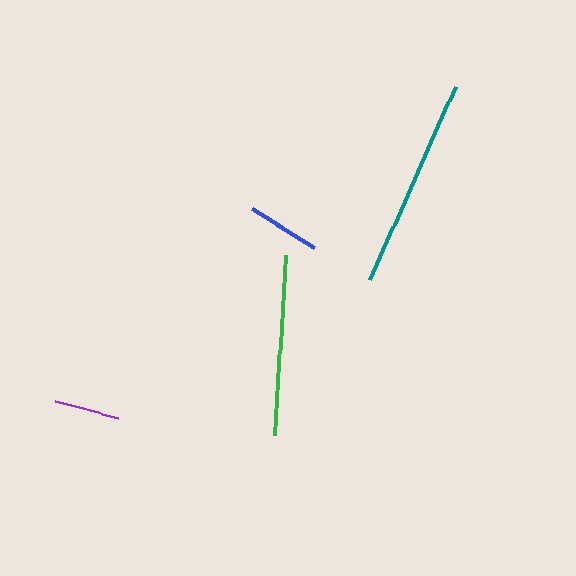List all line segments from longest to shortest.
From longest to shortest: teal, green, blue, purple.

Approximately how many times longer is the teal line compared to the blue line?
The teal line is approximately 2.9 times the length of the blue line.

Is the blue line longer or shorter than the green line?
The green line is longer than the blue line.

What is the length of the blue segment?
The blue segment is approximately 74 pixels long.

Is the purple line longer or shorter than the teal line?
The teal line is longer than the purple line.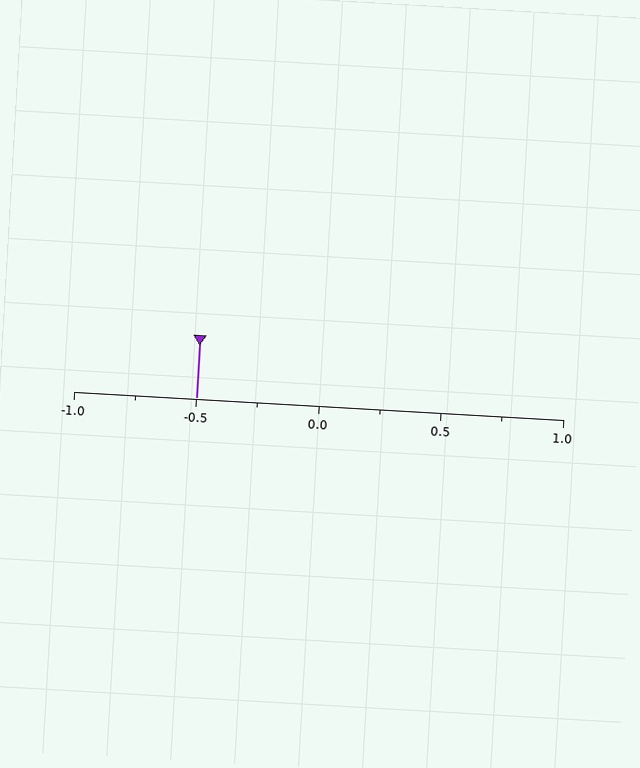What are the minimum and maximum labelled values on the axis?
The axis runs from -1.0 to 1.0.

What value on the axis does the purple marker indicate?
The marker indicates approximately -0.5.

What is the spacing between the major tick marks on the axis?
The major ticks are spaced 0.5 apart.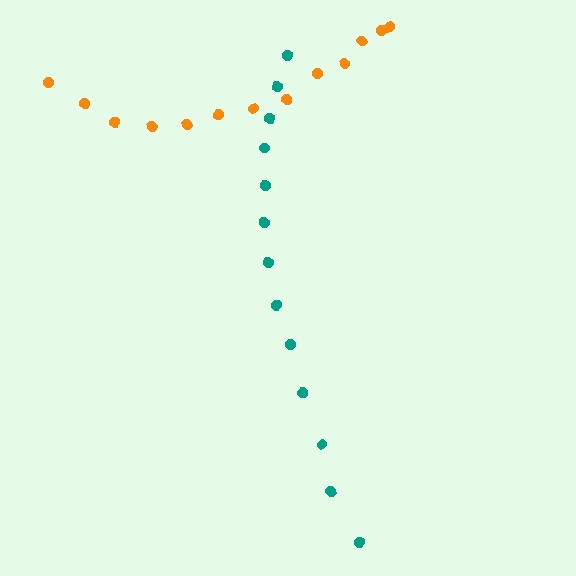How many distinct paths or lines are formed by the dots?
There are 2 distinct paths.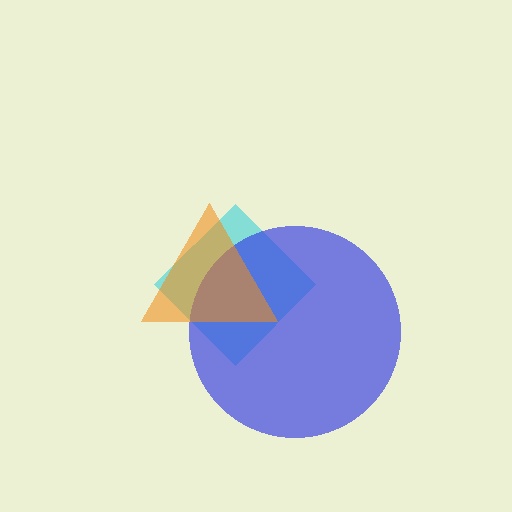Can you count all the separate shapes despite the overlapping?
Yes, there are 3 separate shapes.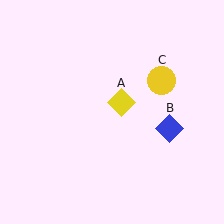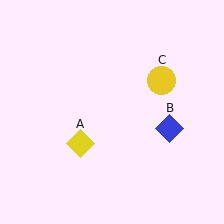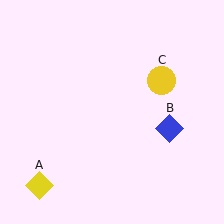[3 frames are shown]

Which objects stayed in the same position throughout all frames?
Blue diamond (object B) and yellow circle (object C) remained stationary.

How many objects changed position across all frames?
1 object changed position: yellow diamond (object A).